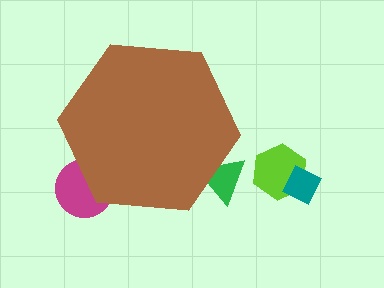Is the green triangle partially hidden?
Yes, the green triangle is partially hidden behind the brown hexagon.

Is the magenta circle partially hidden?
Yes, the magenta circle is partially hidden behind the brown hexagon.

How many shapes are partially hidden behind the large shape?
2 shapes are partially hidden.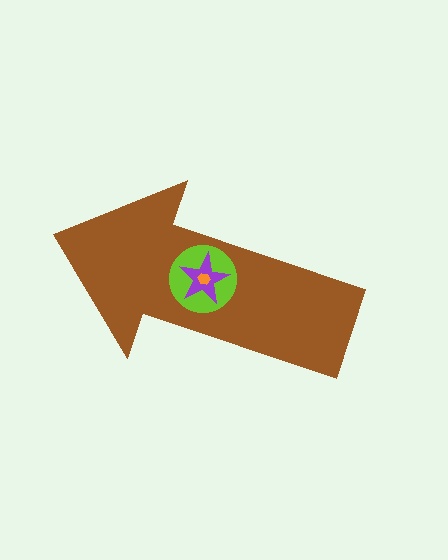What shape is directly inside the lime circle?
The purple star.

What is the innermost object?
The orange hexagon.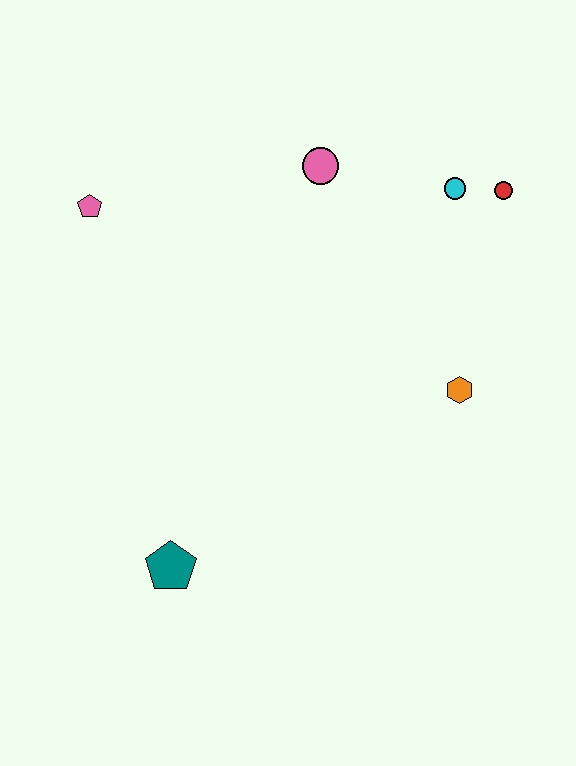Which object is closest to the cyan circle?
The red circle is closest to the cyan circle.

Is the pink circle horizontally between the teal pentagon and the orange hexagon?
Yes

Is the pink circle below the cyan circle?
No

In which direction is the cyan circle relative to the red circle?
The cyan circle is to the left of the red circle.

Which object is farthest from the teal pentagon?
The red circle is farthest from the teal pentagon.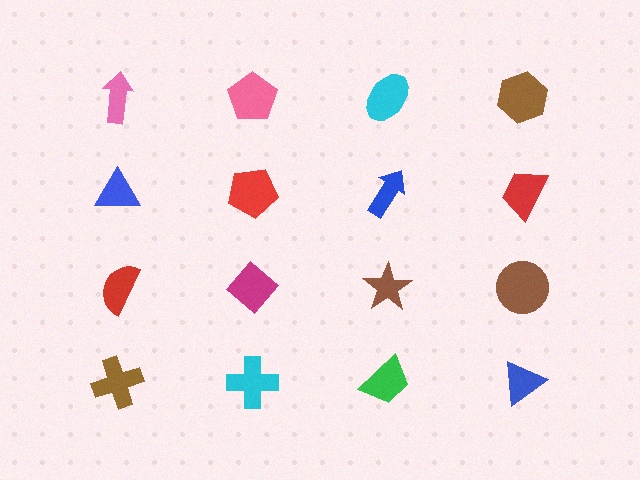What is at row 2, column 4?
A red trapezoid.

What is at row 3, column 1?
A red semicircle.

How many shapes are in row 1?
4 shapes.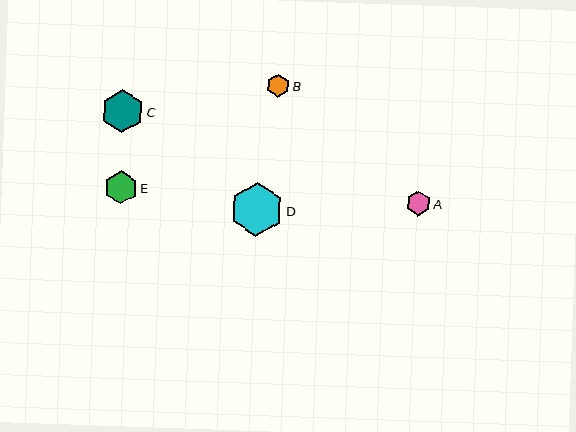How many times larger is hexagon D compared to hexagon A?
Hexagon D is approximately 2.2 times the size of hexagon A.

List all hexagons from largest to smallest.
From largest to smallest: D, C, E, A, B.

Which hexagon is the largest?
Hexagon D is the largest with a size of approximately 53 pixels.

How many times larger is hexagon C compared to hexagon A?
Hexagon C is approximately 1.8 times the size of hexagon A.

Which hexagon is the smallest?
Hexagon B is the smallest with a size of approximately 22 pixels.